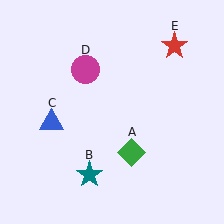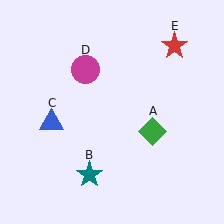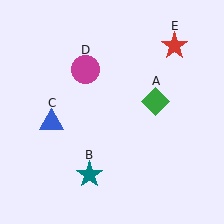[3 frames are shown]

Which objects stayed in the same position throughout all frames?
Teal star (object B) and blue triangle (object C) and magenta circle (object D) and red star (object E) remained stationary.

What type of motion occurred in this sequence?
The green diamond (object A) rotated counterclockwise around the center of the scene.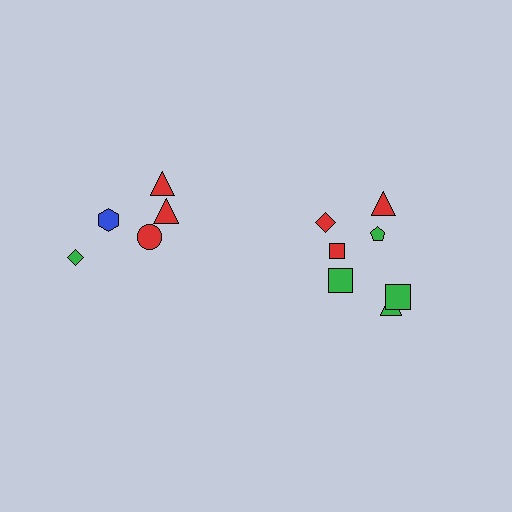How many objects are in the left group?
There are 5 objects.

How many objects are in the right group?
There are 7 objects.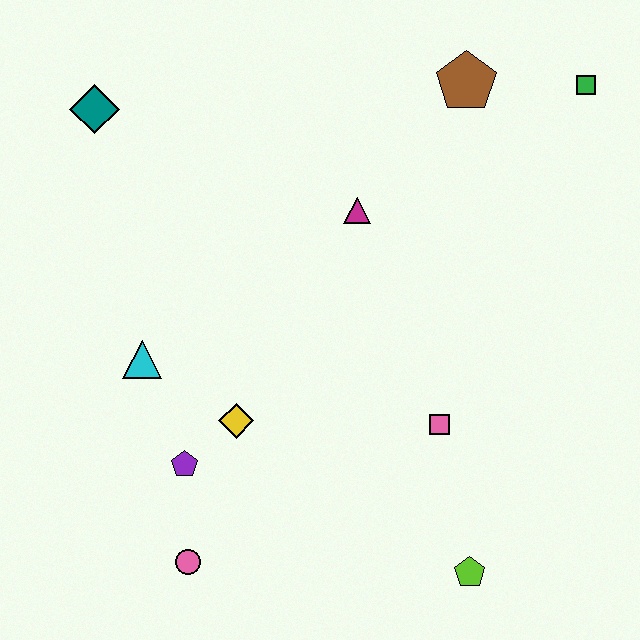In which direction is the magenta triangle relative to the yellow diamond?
The magenta triangle is above the yellow diamond.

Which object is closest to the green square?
The brown pentagon is closest to the green square.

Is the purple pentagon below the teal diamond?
Yes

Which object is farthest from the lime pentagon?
The teal diamond is farthest from the lime pentagon.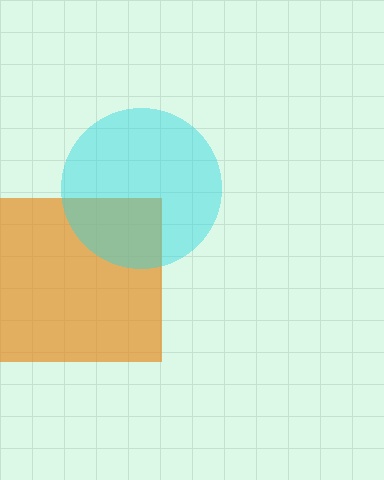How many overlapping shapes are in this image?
There are 2 overlapping shapes in the image.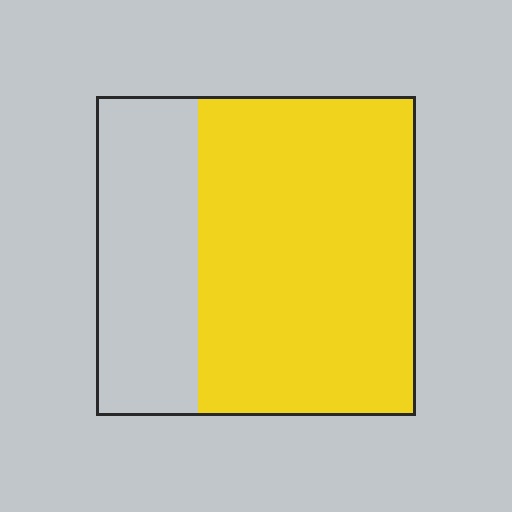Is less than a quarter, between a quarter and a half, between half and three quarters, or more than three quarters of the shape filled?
Between half and three quarters.